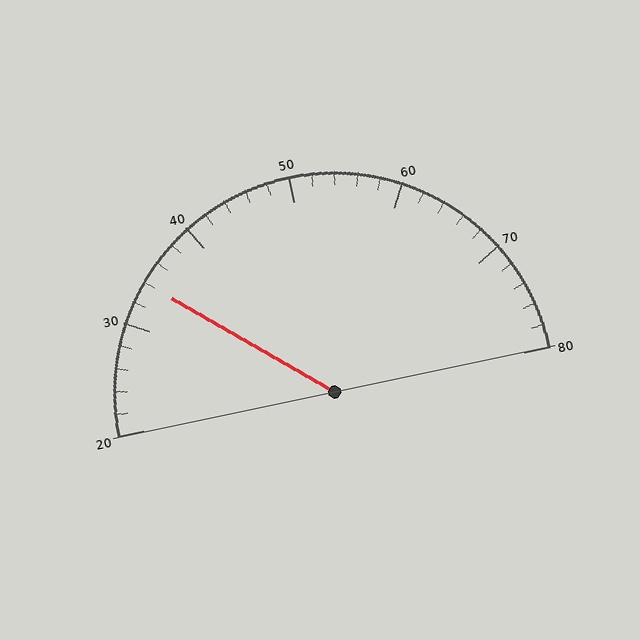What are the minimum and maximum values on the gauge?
The gauge ranges from 20 to 80.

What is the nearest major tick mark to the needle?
The nearest major tick mark is 30.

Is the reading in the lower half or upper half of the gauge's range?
The reading is in the lower half of the range (20 to 80).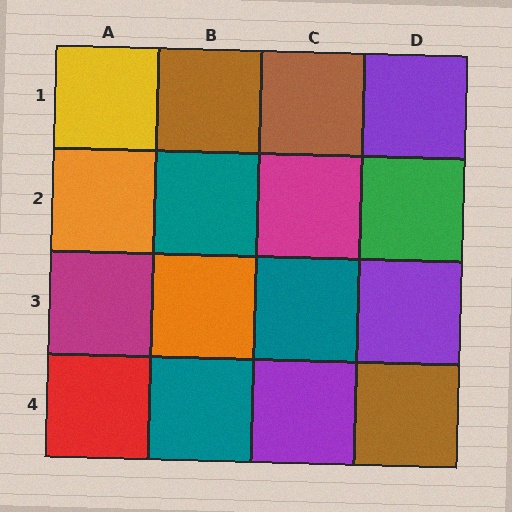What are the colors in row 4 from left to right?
Red, teal, purple, brown.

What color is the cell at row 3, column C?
Teal.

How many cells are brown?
3 cells are brown.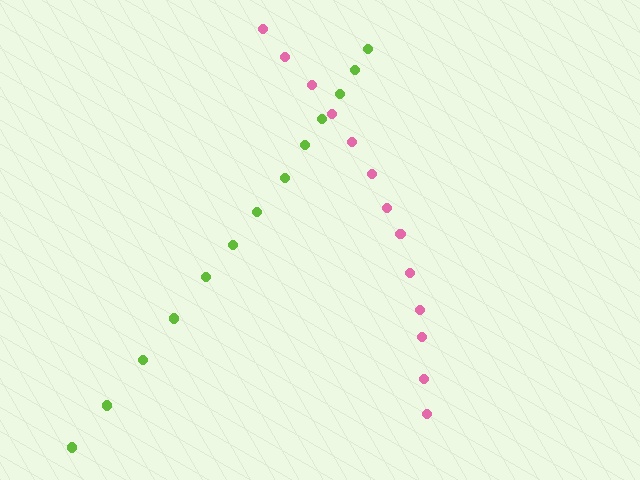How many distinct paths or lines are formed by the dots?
There are 2 distinct paths.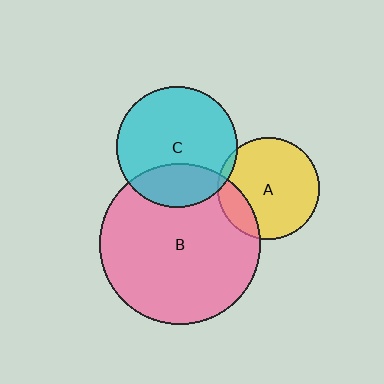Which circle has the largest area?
Circle B (pink).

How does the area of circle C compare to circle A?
Approximately 1.4 times.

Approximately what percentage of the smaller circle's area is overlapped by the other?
Approximately 5%.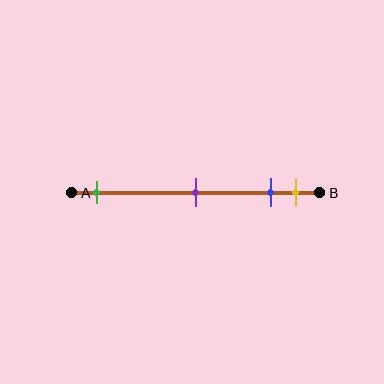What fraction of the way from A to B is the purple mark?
The purple mark is approximately 50% (0.5) of the way from A to B.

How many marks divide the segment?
There are 4 marks dividing the segment.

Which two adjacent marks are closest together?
The blue and yellow marks are the closest adjacent pair.